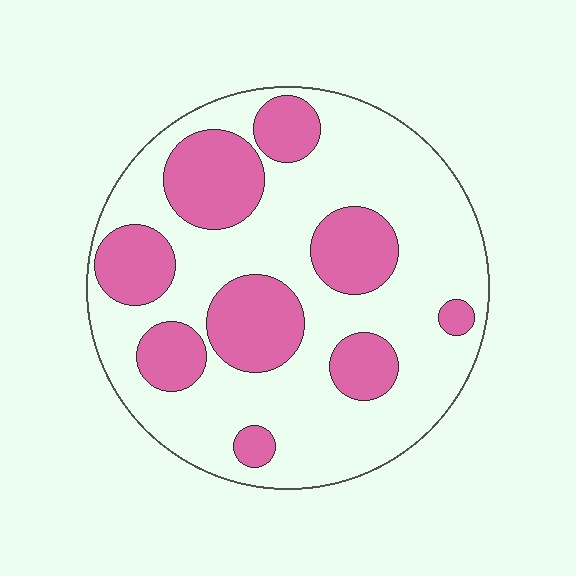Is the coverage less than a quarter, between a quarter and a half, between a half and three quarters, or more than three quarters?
Between a quarter and a half.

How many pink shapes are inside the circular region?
9.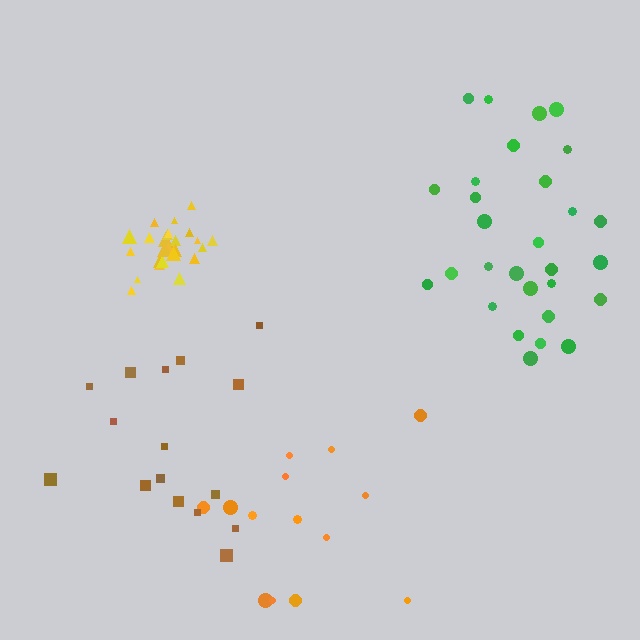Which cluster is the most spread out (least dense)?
Orange.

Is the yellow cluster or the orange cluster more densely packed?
Yellow.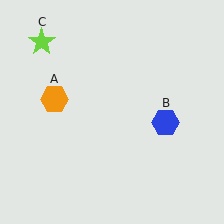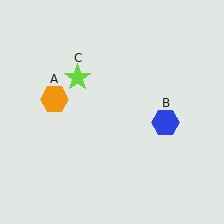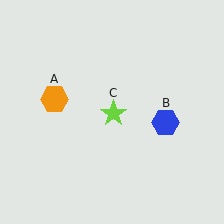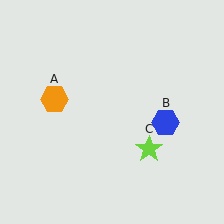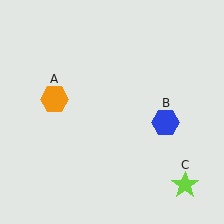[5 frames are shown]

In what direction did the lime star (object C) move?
The lime star (object C) moved down and to the right.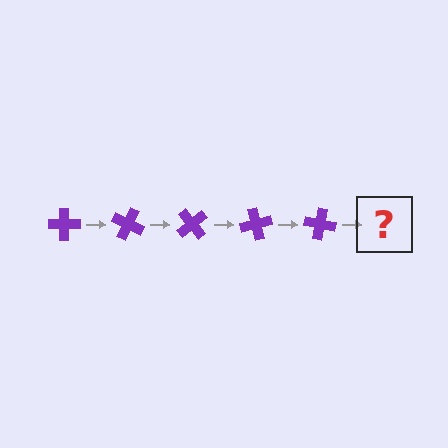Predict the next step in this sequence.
The next step is a purple cross rotated 125 degrees.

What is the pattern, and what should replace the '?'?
The pattern is that the cross rotates 25 degrees each step. The '?' should be a purple cross rotated 125 degrees.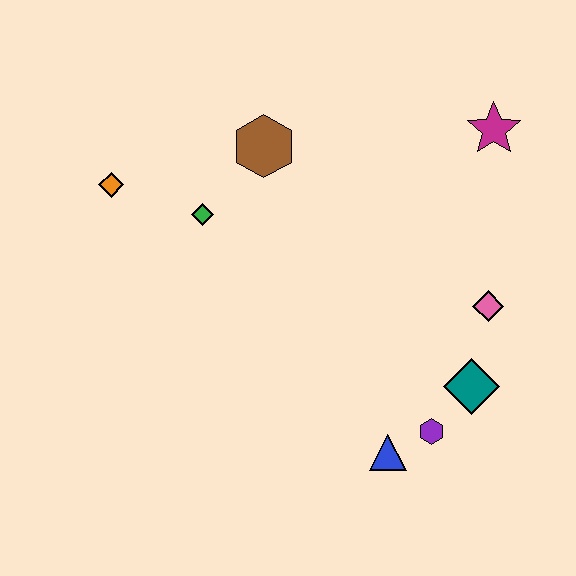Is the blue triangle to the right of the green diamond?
Yes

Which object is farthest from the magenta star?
The orange diamond is farthest from the magenta star.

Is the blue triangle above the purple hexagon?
No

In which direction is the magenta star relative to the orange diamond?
The magenta star is to the right of the orange diamond.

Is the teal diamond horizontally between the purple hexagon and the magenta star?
Yes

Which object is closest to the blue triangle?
The purple hexagon is closest to the blue triangle.